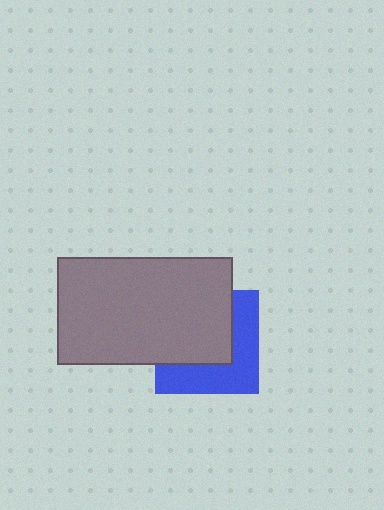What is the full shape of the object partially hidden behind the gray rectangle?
The partially hidden object is a blue square.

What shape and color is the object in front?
The object in front is a gray rectangle.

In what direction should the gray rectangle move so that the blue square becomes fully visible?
The gray rectangle should move toward the upper-left. That is the shortest direction to clear the overlap and leave the blue square fully visible.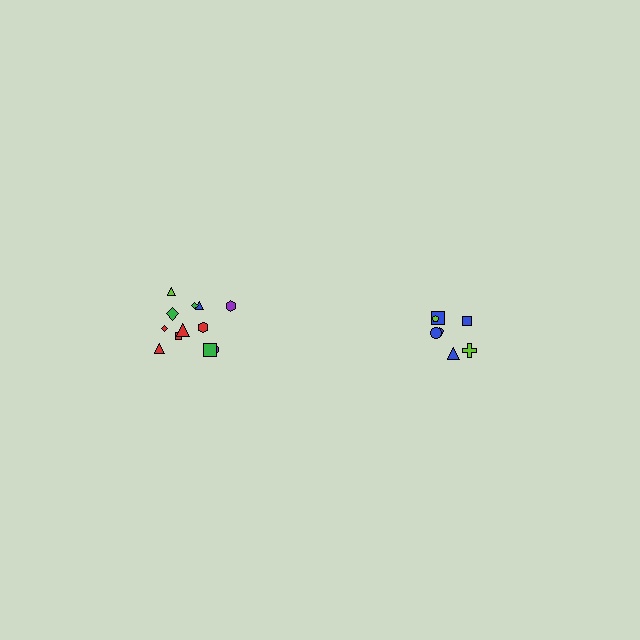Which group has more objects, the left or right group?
The left group.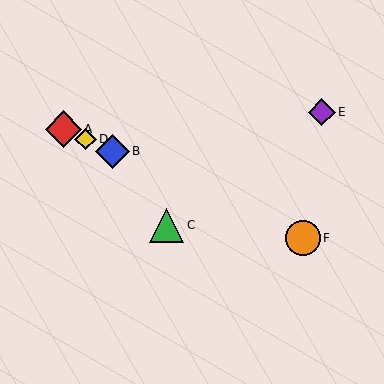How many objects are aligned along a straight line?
4 objects (A, B, D, F) are aligned along a straight line.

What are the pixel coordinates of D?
Object D is at (85, 139).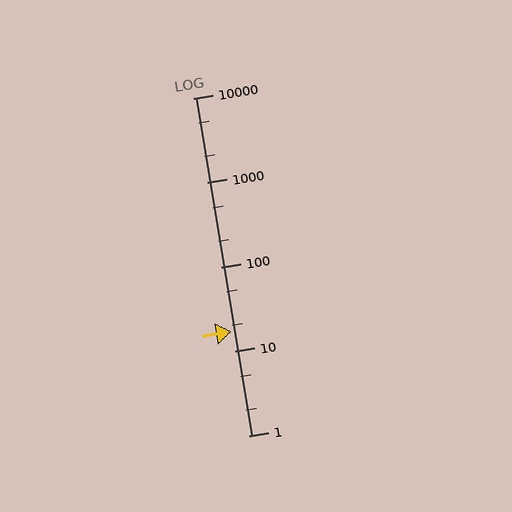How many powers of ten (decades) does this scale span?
The scale spans 4 decades, from 1 to 10000.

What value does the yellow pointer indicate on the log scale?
The pointer indicates approximately 17.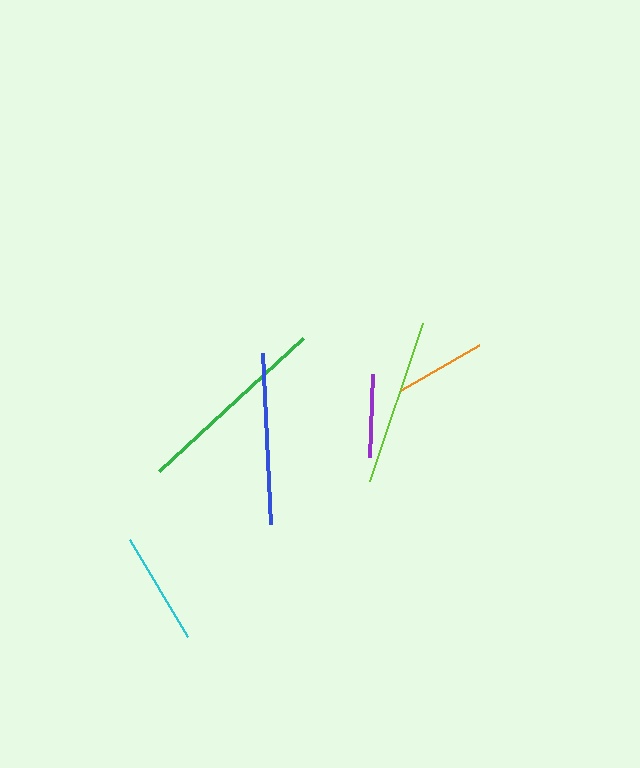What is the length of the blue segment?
The blue segment is approximately 171 pixels long.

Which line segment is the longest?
The green line is the longest at approximately 196 pixels.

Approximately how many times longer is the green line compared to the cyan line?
The green line is approximately 1.7 times the length of the cyan line.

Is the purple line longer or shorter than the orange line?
The orange line is longer than the purple line.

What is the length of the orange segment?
The orange segment is approximately 90 pixels long.